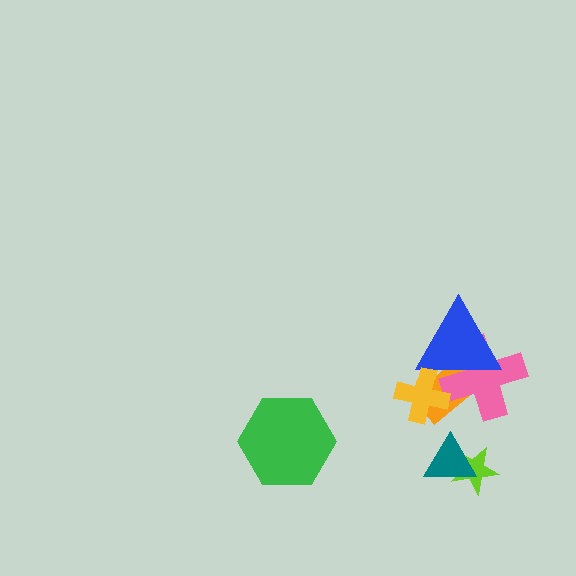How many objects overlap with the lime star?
1 object overlaps with the lime star.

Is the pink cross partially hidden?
Yes, it is partially covered by another shape.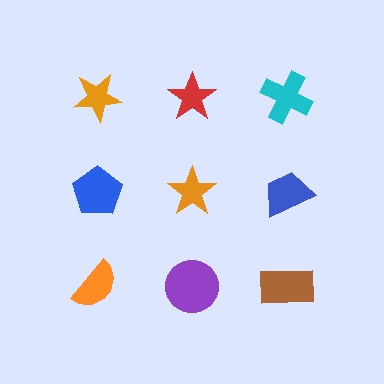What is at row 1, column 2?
A red star.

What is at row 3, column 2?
A purple circle.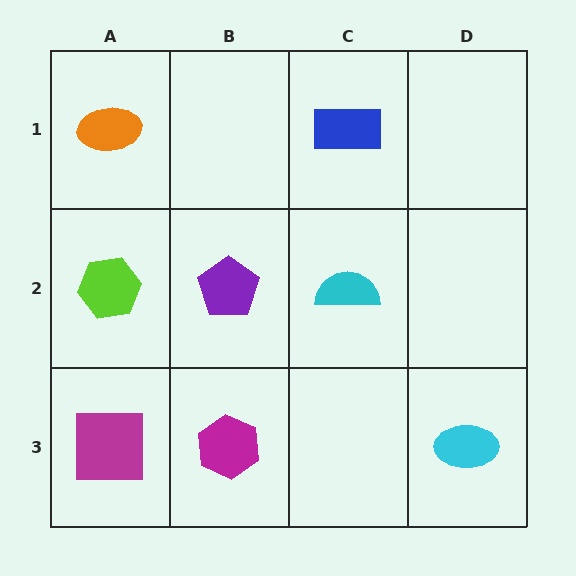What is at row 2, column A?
A lime hexagon.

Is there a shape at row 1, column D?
No, that cell is empty.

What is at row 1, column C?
A blue rectangle.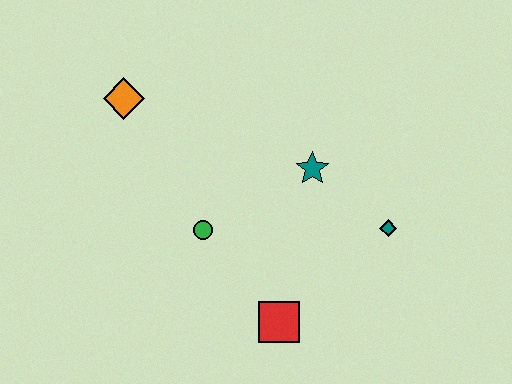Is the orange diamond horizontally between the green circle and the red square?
No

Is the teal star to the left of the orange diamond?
No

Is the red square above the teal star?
No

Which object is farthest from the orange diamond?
The teal diamond is farthest from the orange diamond.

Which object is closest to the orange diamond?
The green circle is closest to the orange diamond.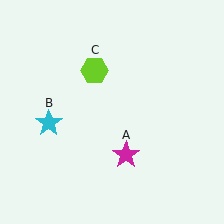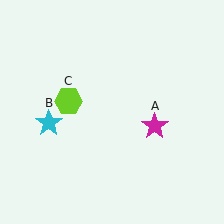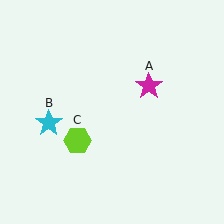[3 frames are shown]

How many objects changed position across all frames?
2 objects changed position: magenta star (object A), lime hexagon (object C).